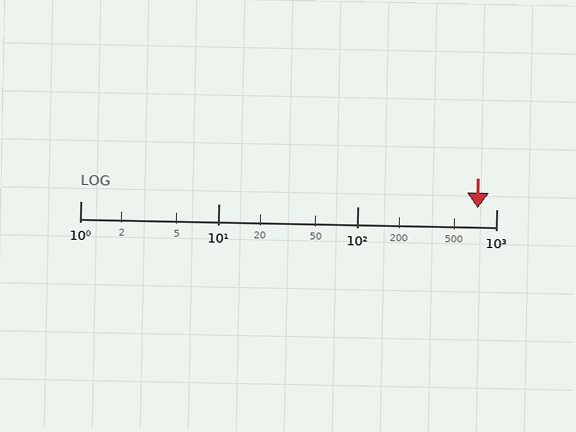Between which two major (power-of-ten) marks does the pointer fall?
The pointer is between 100 and 1000.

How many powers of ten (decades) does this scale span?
The scale spans 3 decades, from 1 to 1000.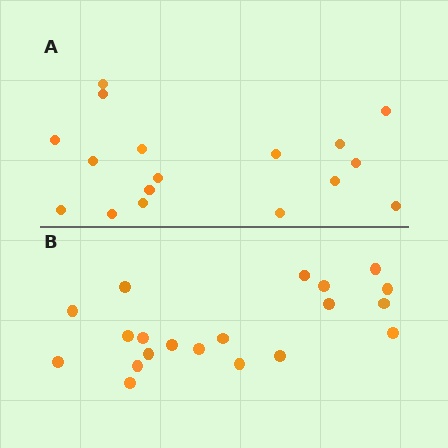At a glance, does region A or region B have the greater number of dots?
Region B (the bottom region) has more dots.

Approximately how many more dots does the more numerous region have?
Region B has just a few more — roughly 2 or 3 more dots than region A.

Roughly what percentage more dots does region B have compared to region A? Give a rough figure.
About 20% more.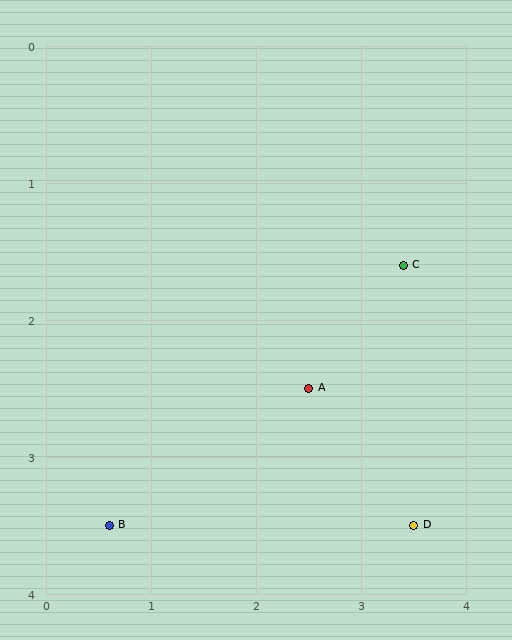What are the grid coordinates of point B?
Point B is at approximately (0.6, 3.5).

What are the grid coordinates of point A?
Point A is at approximately (2.5, 2.5).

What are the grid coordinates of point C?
Point C is at approximately (3.4, 1.6).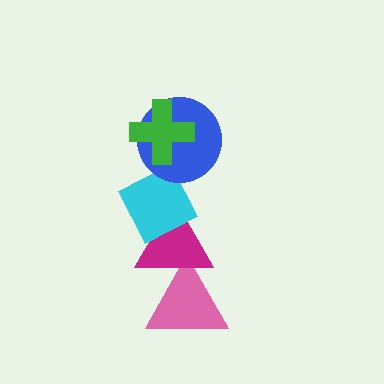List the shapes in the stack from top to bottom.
From top to bottom: the green cross, the blue circle, the cyan diamond, the magenta triangle, the pink triangle.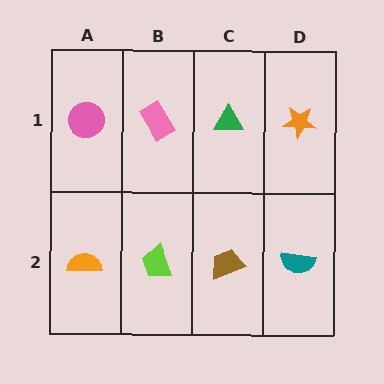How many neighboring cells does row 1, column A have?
2.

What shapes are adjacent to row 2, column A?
A pink circle (row 1, column A), a lime trapezoid (row 2, column B).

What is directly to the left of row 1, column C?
A pink rectangle.